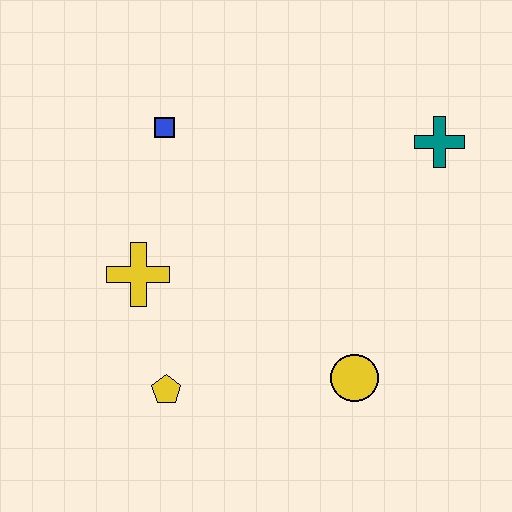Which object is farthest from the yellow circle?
The blue square is farthest from the yellow circle.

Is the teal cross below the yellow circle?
No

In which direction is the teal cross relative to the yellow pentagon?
The teal cross is to the right of the yellow pentagon.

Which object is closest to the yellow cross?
The yellow pentagon is closest to the yellow cross.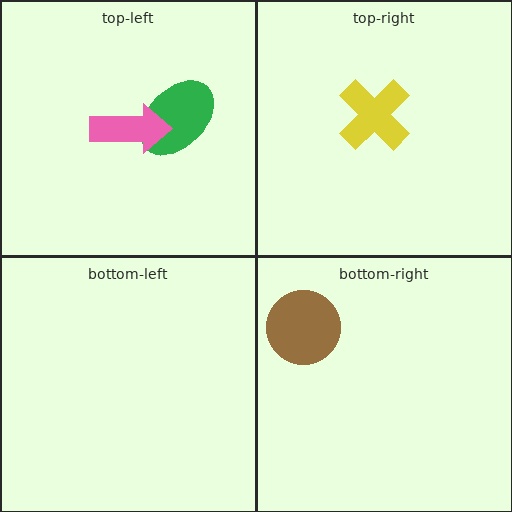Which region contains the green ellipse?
The top-left region.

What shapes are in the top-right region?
The yellow cross.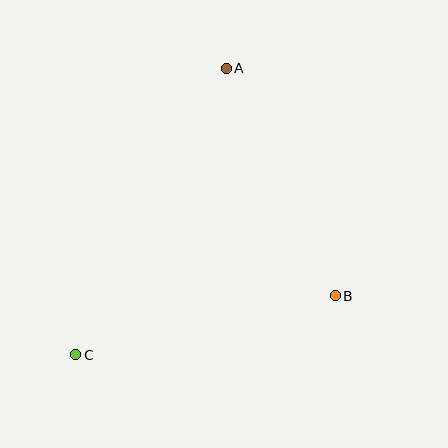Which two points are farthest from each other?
Points A and C are farthest from each other.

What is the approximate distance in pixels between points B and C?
The distance between B and C is approximately 266 pixels.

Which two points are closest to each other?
Points A and B are closest to each other.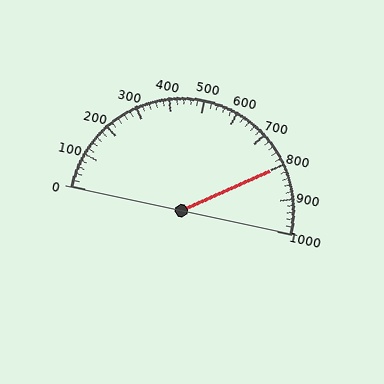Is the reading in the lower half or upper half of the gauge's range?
The reading is in the upper half of the range (0 to 1000).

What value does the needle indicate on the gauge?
The needle indicates approximately 800.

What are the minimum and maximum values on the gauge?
The gauge ranges from 0 to 1000.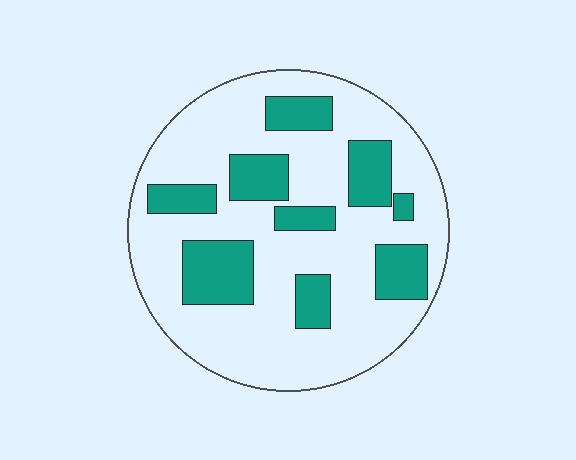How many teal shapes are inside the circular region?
9.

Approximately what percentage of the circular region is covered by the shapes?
Approximately 25%.